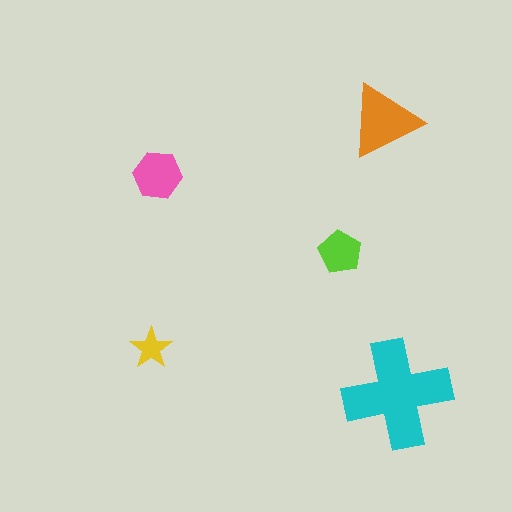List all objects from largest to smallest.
The cyan cross, the orange triangle, the pink hexagon, the lime pentagon, the yellow star.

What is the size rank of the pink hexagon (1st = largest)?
3rd.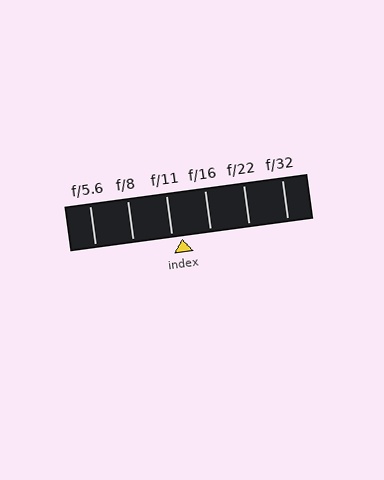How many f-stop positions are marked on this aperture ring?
There are 6 f-stop positions marked.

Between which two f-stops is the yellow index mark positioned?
The index mark is between f/11 and f/16.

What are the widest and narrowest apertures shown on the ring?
The widest aperture shown is f/5.6 and the narrowest is f/32.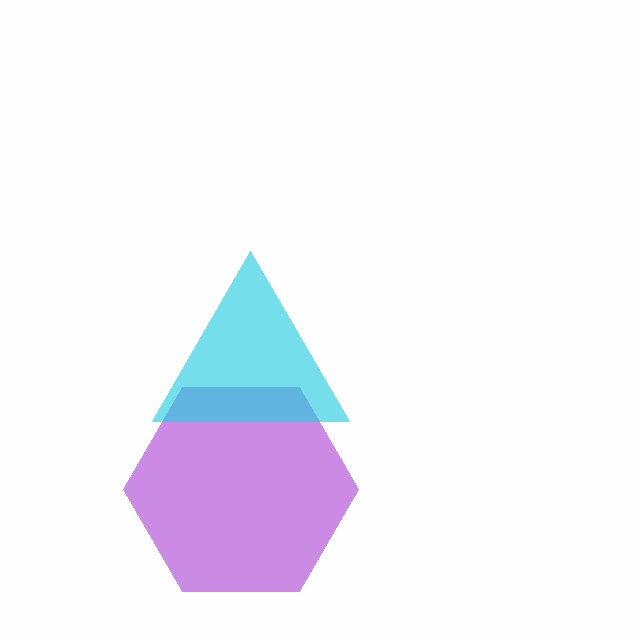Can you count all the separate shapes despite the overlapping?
Yes, there are 2 separate shapes.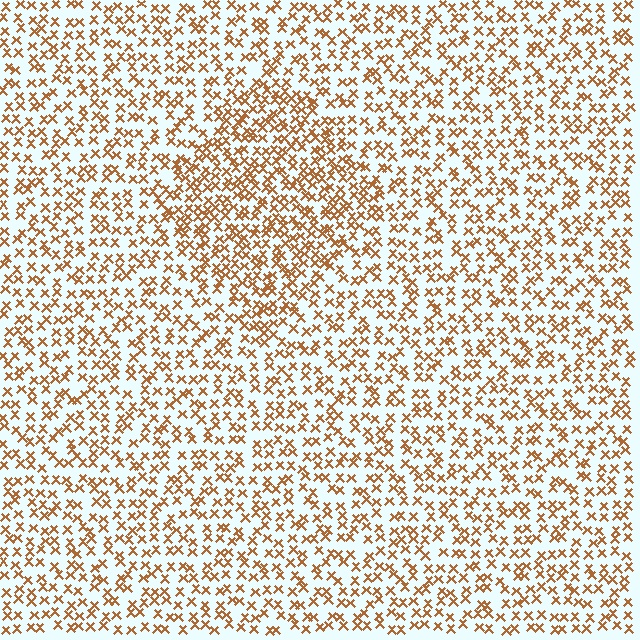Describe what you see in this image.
The image contains small brown elements arranged at two different densities. A diamond-shaped region is visible where the elements are more densely packed than the surrounding area.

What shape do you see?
I see a diamond.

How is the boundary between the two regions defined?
The boundary is defined by a change in element density (approximately 1.7x ratio). All elements are the same color, size, and shape.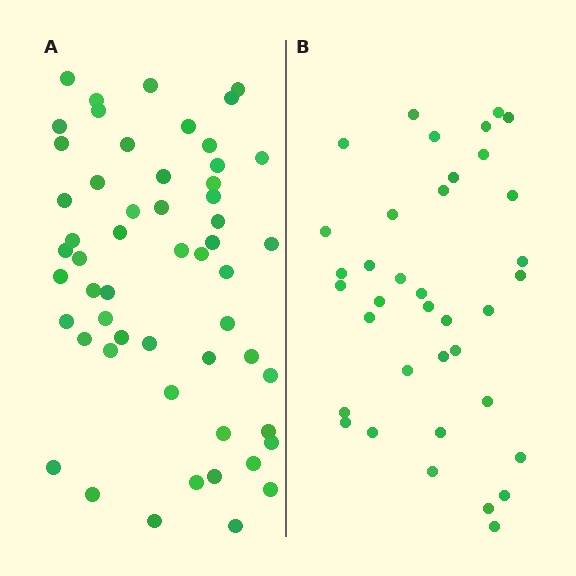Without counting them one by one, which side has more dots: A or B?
Region A (the left region) has more dots.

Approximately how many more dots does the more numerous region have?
Region A has approximately 20 more dots than region B.